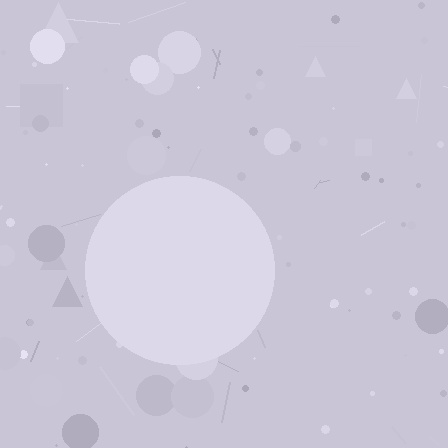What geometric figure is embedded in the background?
A circle is embedded in the background.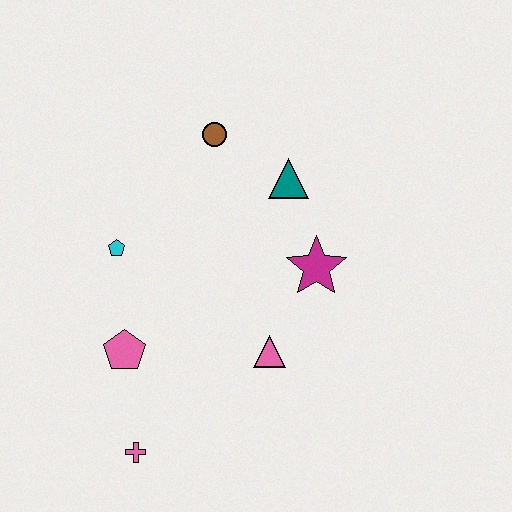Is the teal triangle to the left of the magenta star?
Yes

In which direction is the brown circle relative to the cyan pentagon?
The brown circle is above the cyan pentagon.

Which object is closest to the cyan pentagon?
The pink pentagon is closest to the cyan pentagon.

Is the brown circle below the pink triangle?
No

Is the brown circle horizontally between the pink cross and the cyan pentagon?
No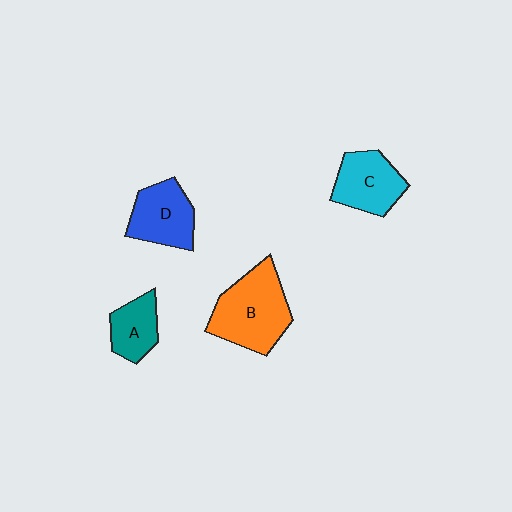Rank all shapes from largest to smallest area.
From largest to smallest: B (orange), D (blue), C (cyan), A (teal).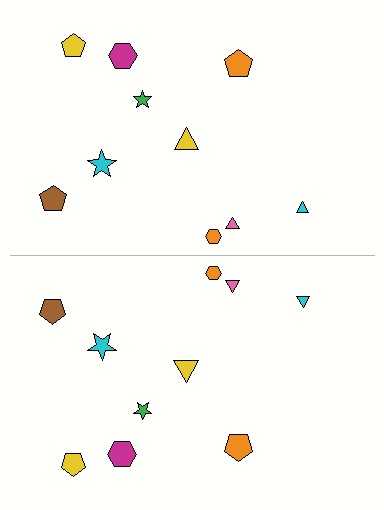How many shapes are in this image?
There are 20 shapes in this image.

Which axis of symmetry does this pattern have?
The pattern has a horizontal axis of symmetry running through the center of the image.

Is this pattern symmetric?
Yes, this pattern has bilateral (reflection) symmetry.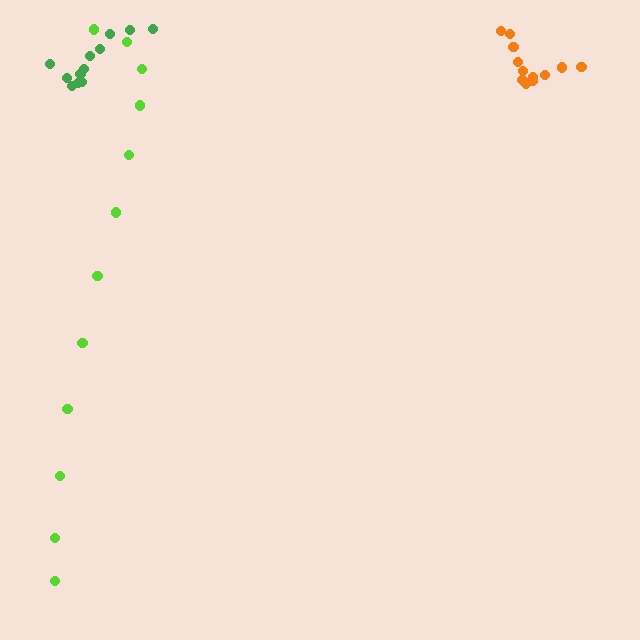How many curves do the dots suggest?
There are 3 distinct paths.